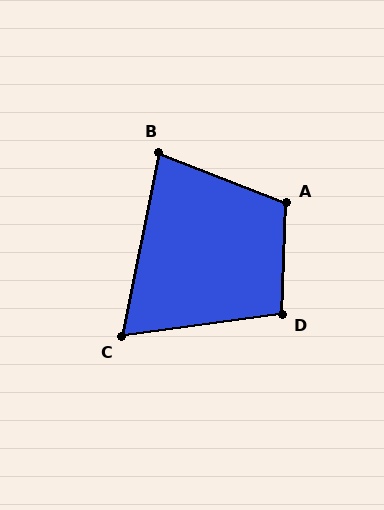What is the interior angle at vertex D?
Approximately 100 degrees (obtuse).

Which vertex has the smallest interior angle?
C, at approximately 71 degrees.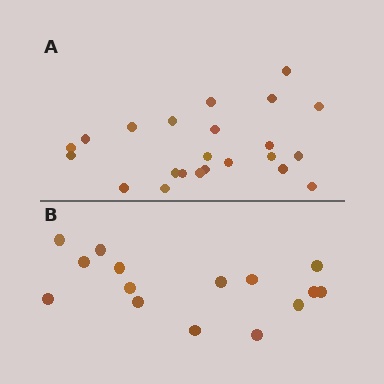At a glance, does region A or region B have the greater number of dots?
Region A (the top region) has more dots.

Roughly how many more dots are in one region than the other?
Region A has roughly 8 or so more dots than region B.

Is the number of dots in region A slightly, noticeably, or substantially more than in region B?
Region A has substantially more. The ratio is roughly 1.5 to 1.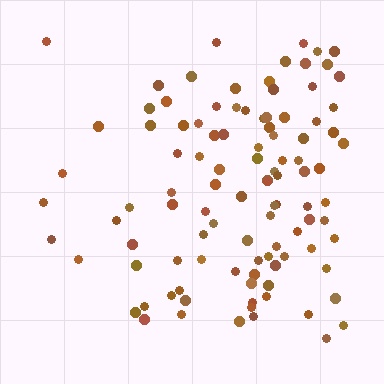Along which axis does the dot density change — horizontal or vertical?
Horizontal.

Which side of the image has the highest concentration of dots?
The right.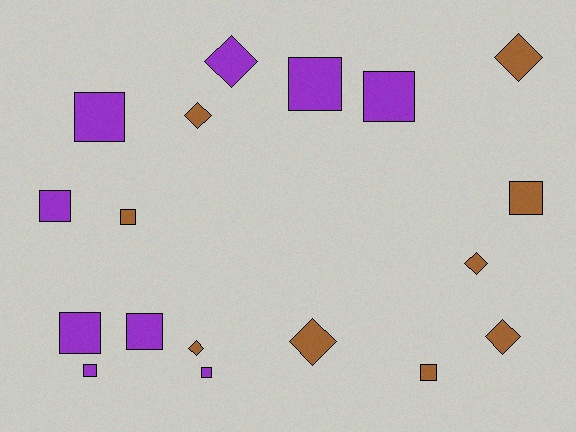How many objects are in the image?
There are 18 objects.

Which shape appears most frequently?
Square, with 11 objects.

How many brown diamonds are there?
There are 6 brown diamonds.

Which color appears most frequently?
Purple, with 9 objects.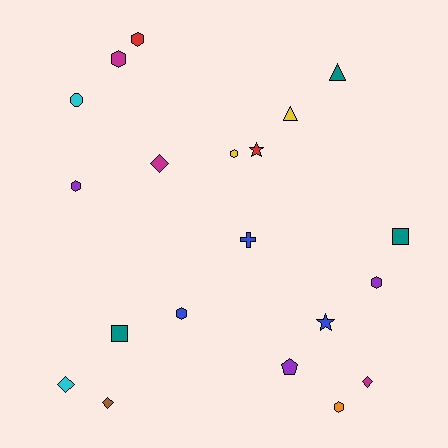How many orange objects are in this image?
There is 1 orange object.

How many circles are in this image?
There is 1 circle.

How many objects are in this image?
There are 20 objects.